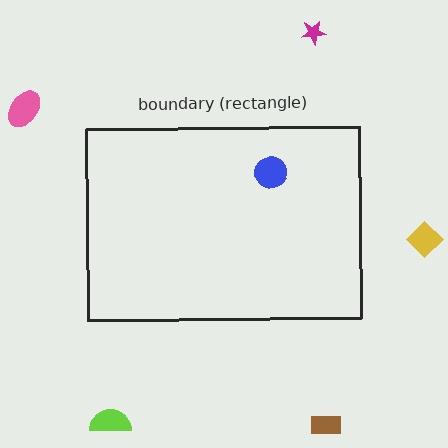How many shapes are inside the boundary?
1 inside, 5 outside.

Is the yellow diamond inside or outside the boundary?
Outside.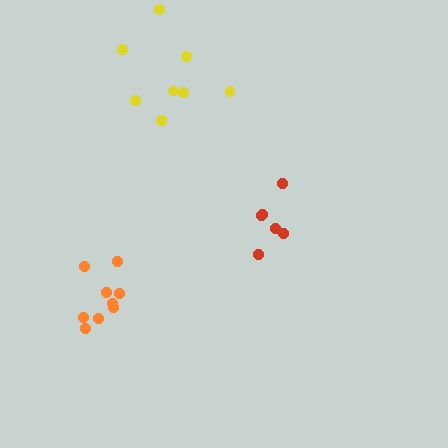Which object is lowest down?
The orange cluster is bottommost.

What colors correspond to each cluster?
The clusters are colored: orange, red, yellow.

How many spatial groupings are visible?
There are 3 spatial groupings.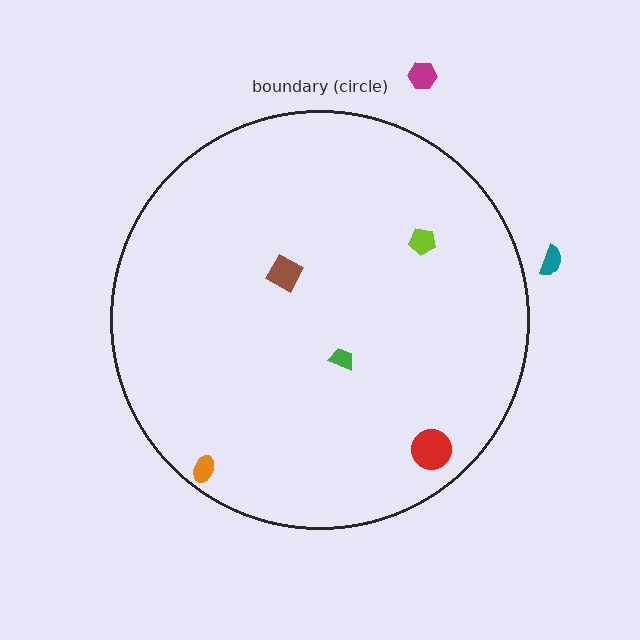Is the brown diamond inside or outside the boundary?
Inside.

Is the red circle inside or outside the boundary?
Inside.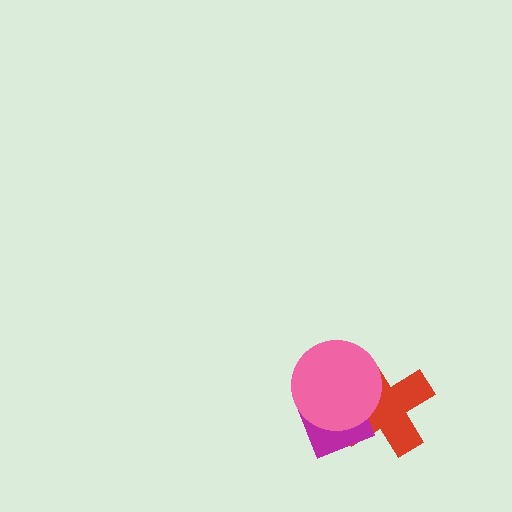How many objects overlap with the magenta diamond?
2 objects overlap with the magenta diamond.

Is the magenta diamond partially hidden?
Yes, it is partially covered by another shape.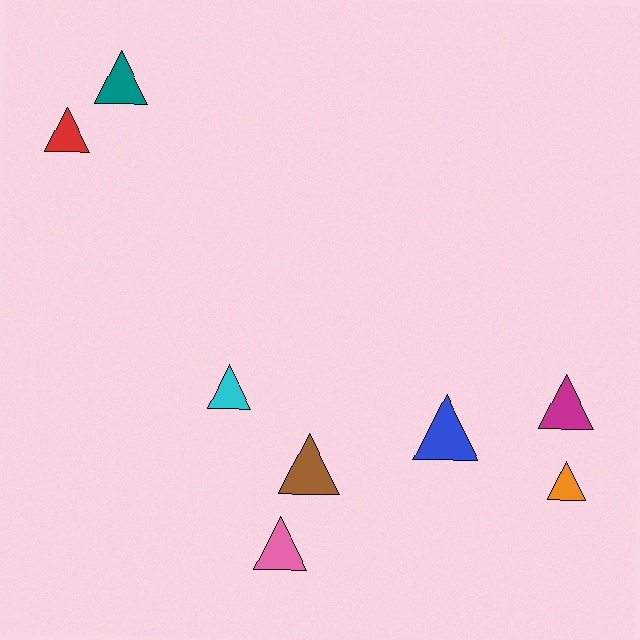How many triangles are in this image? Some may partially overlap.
There are 8 triangles.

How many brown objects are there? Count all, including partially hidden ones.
There is 1 brown object.